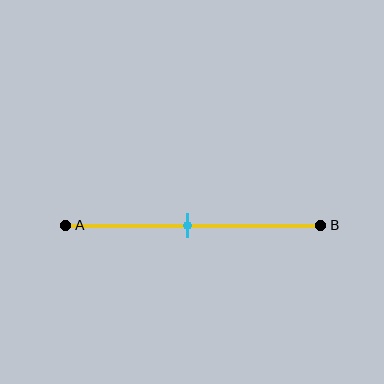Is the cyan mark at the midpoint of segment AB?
Yes, the mark is approximately at the midpoint.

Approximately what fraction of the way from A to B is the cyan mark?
The cyan mark is approximately 50% of the way from A to B.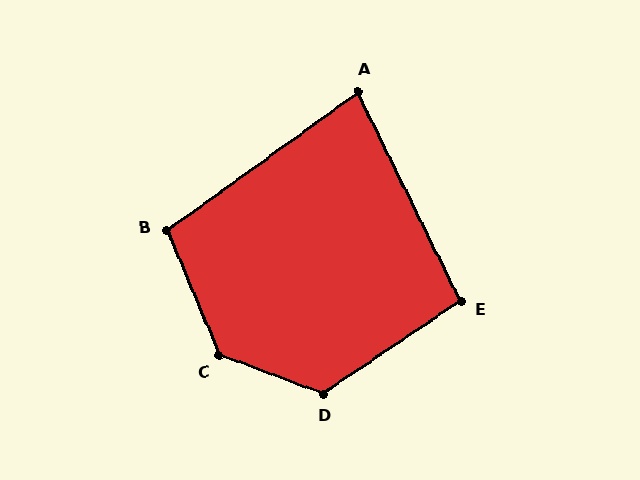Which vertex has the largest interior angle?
C, at approximately 132 degrees.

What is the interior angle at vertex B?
Approximately 103 degrees (obtuse).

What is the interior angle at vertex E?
Approximately 98 degrees (obtuse).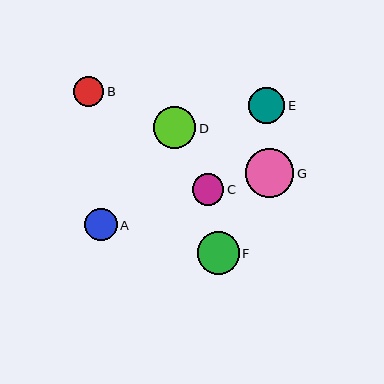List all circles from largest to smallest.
From largest to smallest: G, F, D, E, A, C, B.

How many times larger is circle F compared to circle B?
Circle F is approximately 1.4 times the size of circle B.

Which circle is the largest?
Circle G is the largest with a size of approximately 49 pixels.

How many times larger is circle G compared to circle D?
Circle G is approximately 1.2 times the size of circle D.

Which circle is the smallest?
Circle B is the smallest with a size of approximately 30 pixels.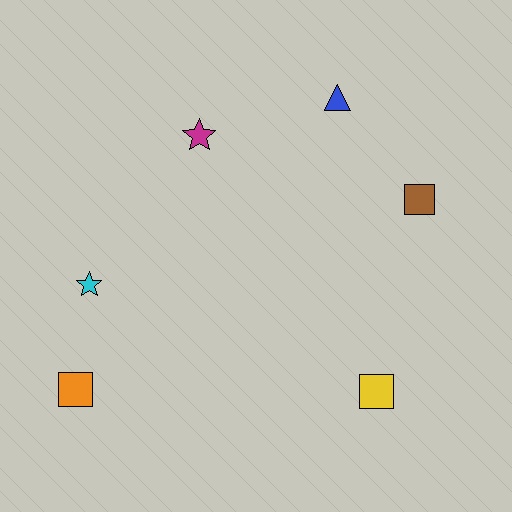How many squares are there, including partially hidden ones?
There are 3 squares.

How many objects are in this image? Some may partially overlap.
There are 6 objects.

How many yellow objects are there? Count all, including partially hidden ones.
There is 1 yellow object.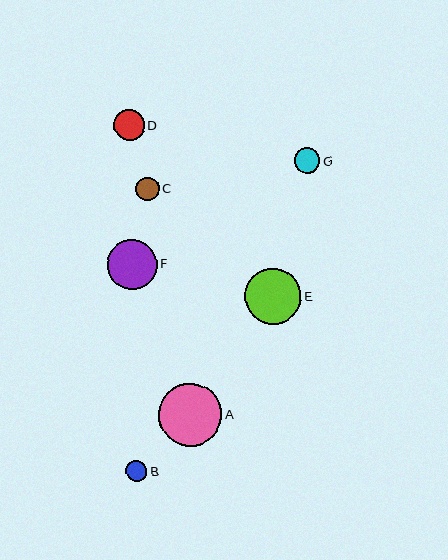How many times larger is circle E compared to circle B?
Circle E is approximately 2.6 times the size of circle B.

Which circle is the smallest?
Circle B is the smallest with a size of approximately 22 pixels.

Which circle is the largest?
Circle A is the largest with a size of approximately 63 pixels.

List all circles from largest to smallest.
From largest to smallest: A, E, F, D, G, C, B.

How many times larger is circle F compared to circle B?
Circle F is approximately 2.3 times the size of circle B.